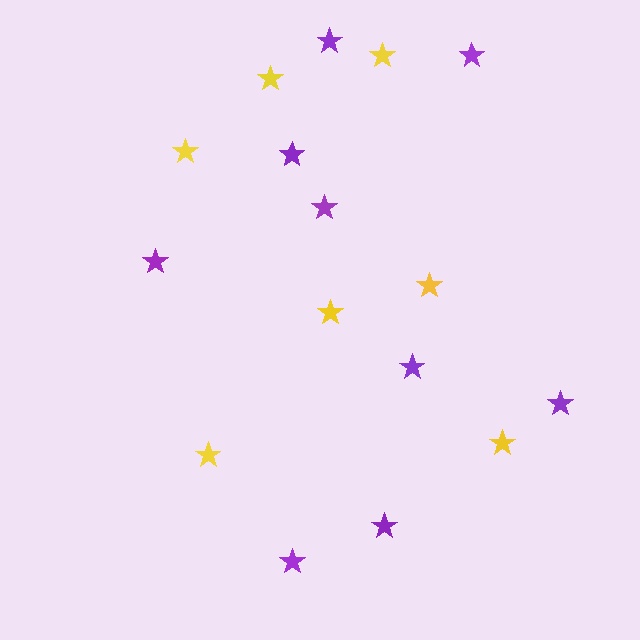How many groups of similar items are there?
There are 2 groups: one group of yellow stars (7) and one group of purple stars (9).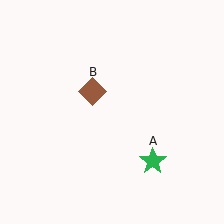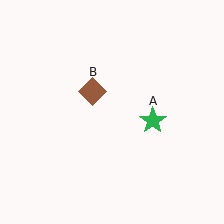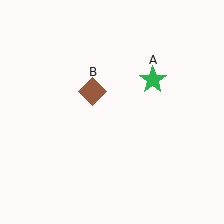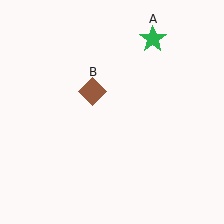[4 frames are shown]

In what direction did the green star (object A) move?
The green star (object A) moved up.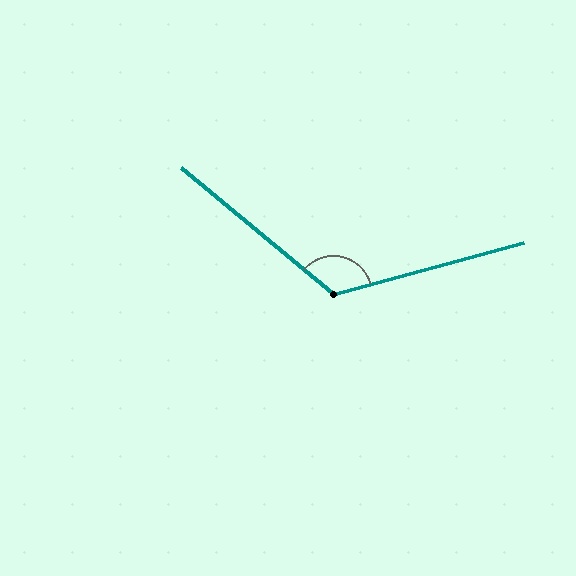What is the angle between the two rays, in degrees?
Approximately 125 degrees.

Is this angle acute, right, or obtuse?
It is obtuse.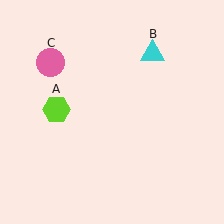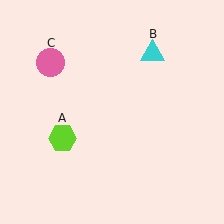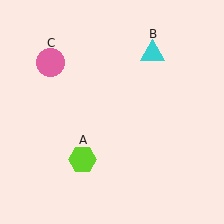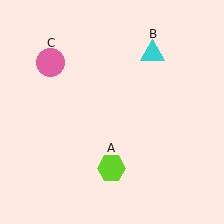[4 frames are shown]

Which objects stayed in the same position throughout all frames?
Cyan triangle (object B) and pink circle (object C) remained stationary.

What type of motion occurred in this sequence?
The lime hexagon (object A) rotated counterclockwise around the center of the scene.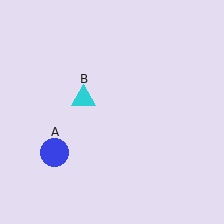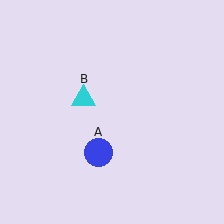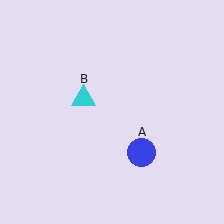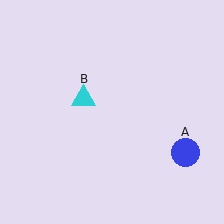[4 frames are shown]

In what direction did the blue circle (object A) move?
The blue circle (object A) moved right.